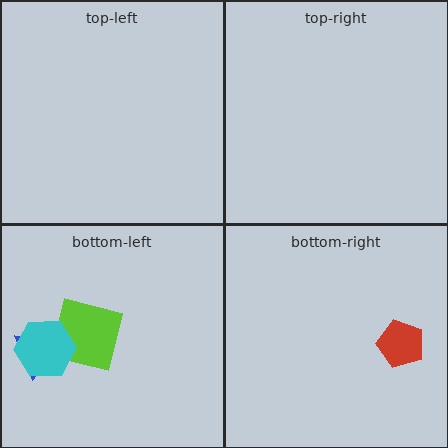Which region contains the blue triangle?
The bottom-left region.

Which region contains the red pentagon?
The bottom-right region.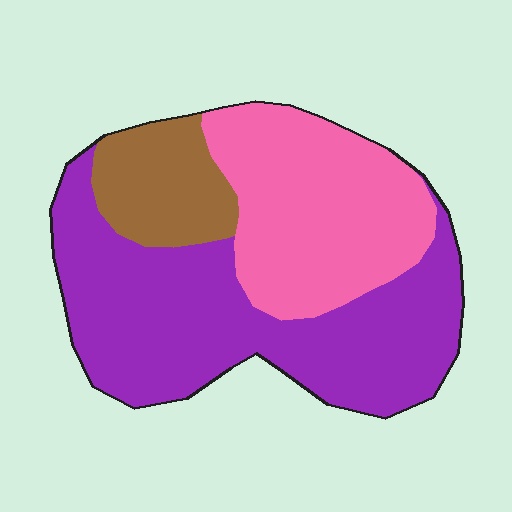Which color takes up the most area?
Purple, at roughly 50%.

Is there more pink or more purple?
Purple.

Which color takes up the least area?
Brown, at roughly 15%.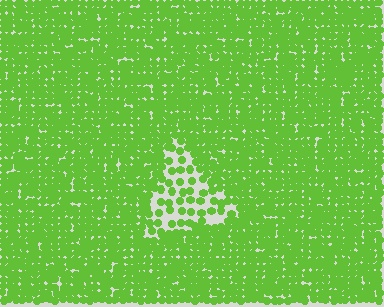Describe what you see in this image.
The image contains small lime elements arranged at two different densities. A triangle-shaped region is visible where the elements are less densely packed than the surrounding area.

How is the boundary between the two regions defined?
The boundary is defined by a change in element density (approximately 2.5x ratio). All elements are the same color, size, and shape.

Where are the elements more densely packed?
The elements are more densely packed outside the triangle boundary.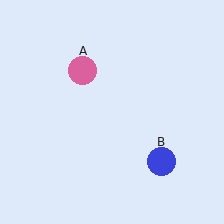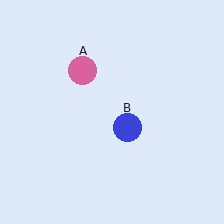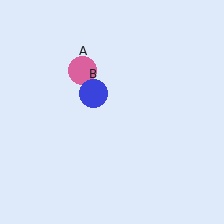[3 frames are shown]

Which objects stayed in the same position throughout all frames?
Pink circle (object A) remained stationary.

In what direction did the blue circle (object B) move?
The blue circle (object B) moved up and to the left.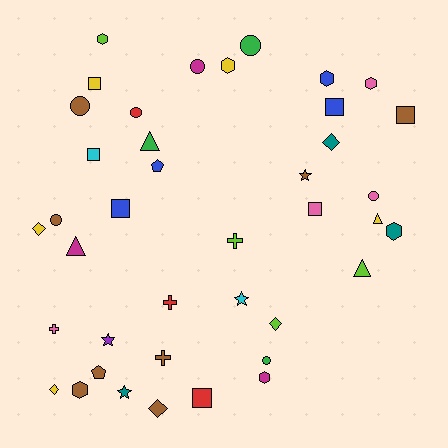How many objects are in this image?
There are 40 objects.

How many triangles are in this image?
There are 4 triangles.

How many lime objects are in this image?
There are 4 lime objects.